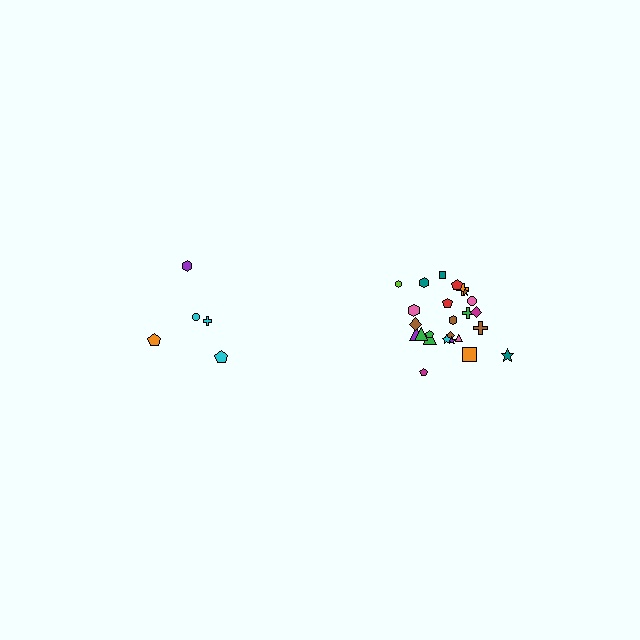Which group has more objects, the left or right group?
The right group.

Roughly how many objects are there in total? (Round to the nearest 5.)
Roughly 30 objects in total.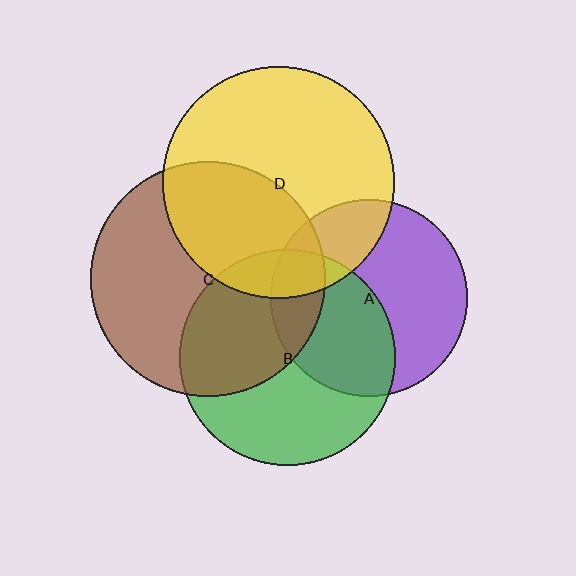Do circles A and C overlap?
Yes.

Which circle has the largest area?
Circle C (brown).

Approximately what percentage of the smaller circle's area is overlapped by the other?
Approximately 15%.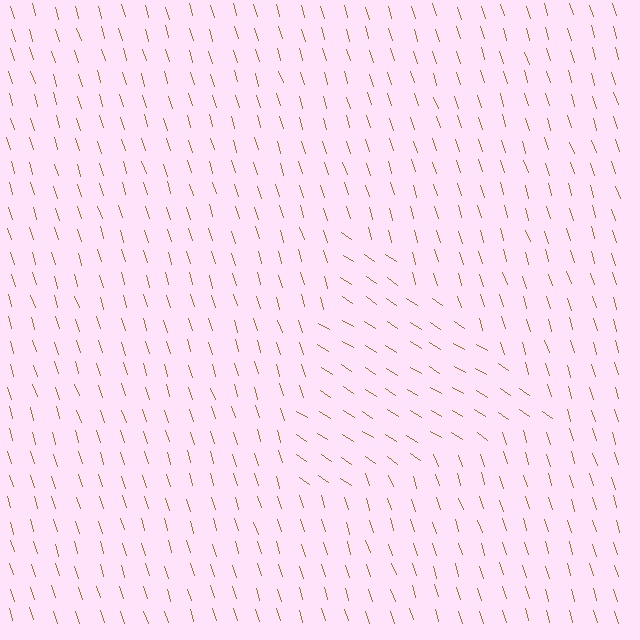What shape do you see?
I see a triangle.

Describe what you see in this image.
The image is filled with small brown line segments. A triangle region in the image has lines oriented differently from the surrounding lines, creating a visible texture boundary.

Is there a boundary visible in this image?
Yes, there is a texture boundary formed by a change in line orientation.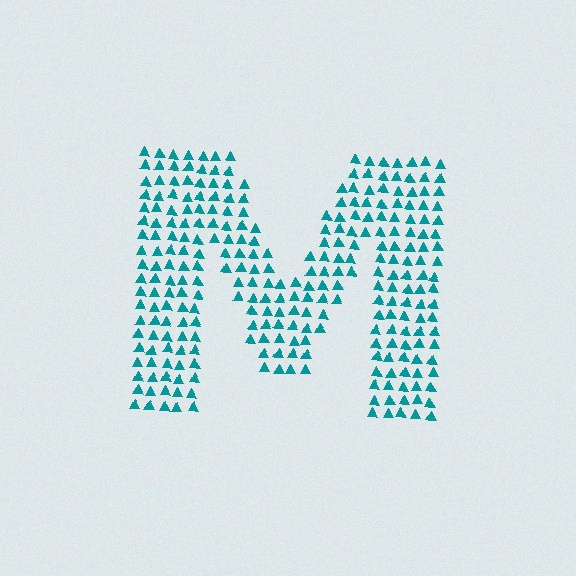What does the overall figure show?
The overall figure shows the letter M.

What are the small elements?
The small elements are triangles.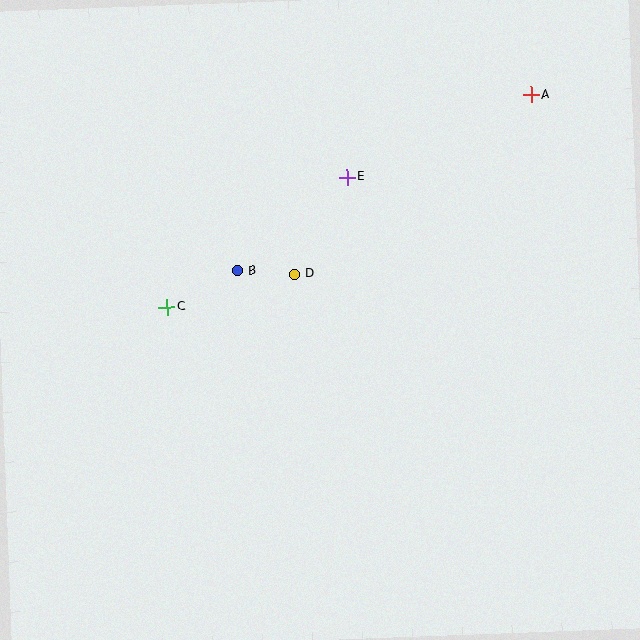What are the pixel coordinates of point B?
Point B is at (238, 271).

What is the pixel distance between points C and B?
The distance between C and B is 79 pixels.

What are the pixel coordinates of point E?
Point E is at (347, 177).